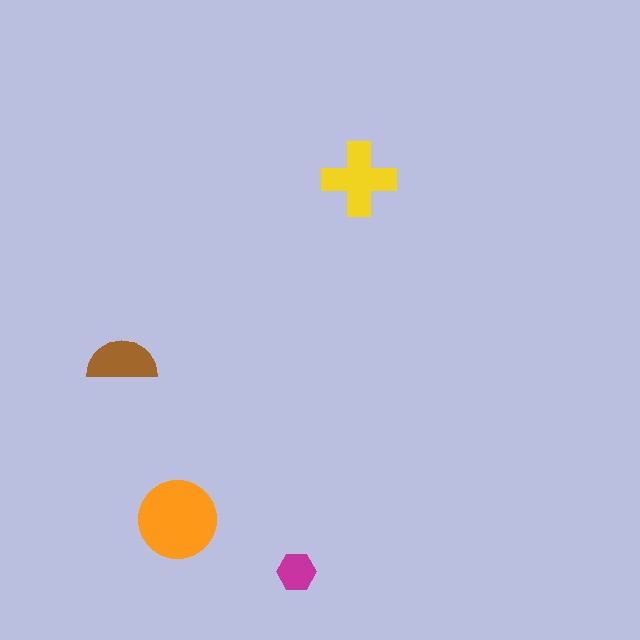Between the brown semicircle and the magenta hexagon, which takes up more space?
The brown semicircle.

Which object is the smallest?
The magenta hexagon.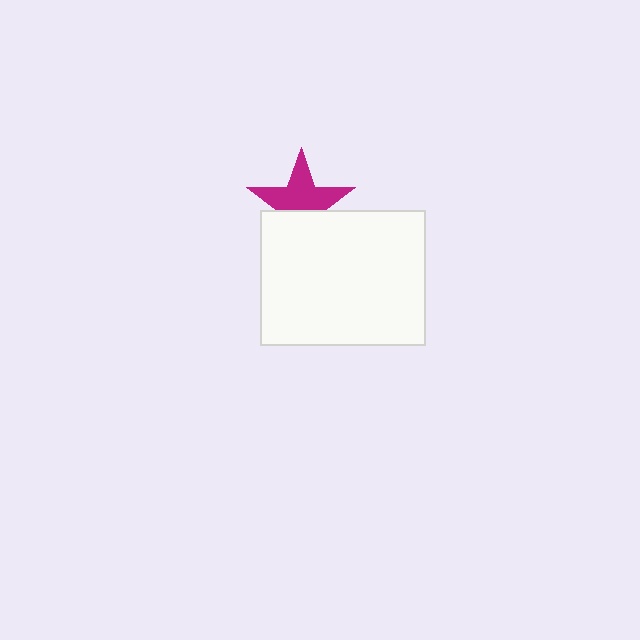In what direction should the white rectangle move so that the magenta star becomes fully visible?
The white rectangle should move down. That is the shortest direction to clear the overlap and leave the magenta star fully visible.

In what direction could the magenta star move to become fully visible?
The magenta star could move up. That would shift it out from behind the white rectangle entirely.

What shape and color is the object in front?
The object in front is a white rectangle.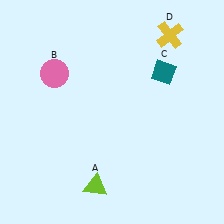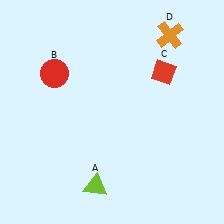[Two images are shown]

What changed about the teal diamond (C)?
In Image 1, C is teal. In Image 2, it changed to red.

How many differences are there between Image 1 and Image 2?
There are 3 differences between the two images.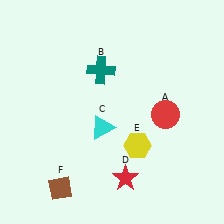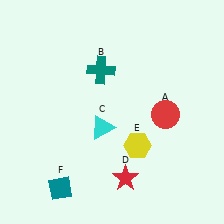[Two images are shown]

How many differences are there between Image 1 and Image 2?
There is 1 difference between the two images.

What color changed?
The diamond (F) changed from brown in Image 1 to teal in Image 2.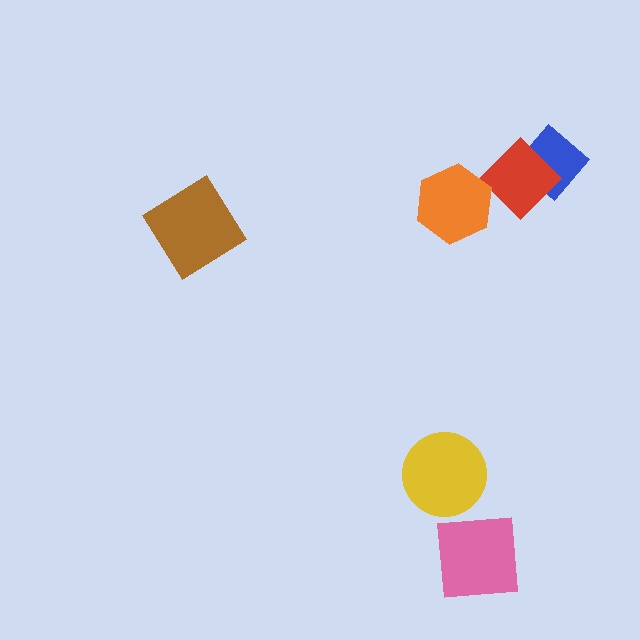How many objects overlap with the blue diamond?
1 object overlaps with the blue diamond.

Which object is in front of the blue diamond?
The red diamond is in front of the blue diamond.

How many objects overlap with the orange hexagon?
1 object overlaps with the orange hexagon.